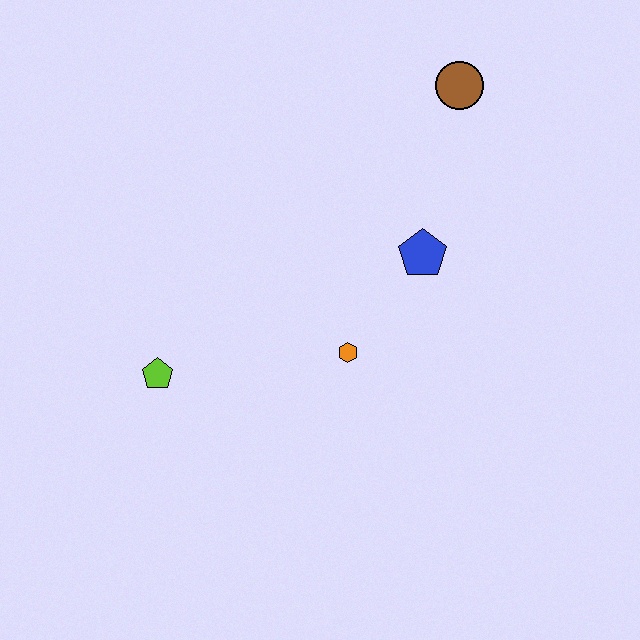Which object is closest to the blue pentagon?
The orange hexagon is closest to the blue pentagon.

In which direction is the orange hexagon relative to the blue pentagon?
The orange hexagon is below the blue pentagon.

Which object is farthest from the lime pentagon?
The brown circle is farthest from the lime pentagon.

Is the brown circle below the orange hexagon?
No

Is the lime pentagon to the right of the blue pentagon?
No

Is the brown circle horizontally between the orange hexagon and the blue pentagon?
No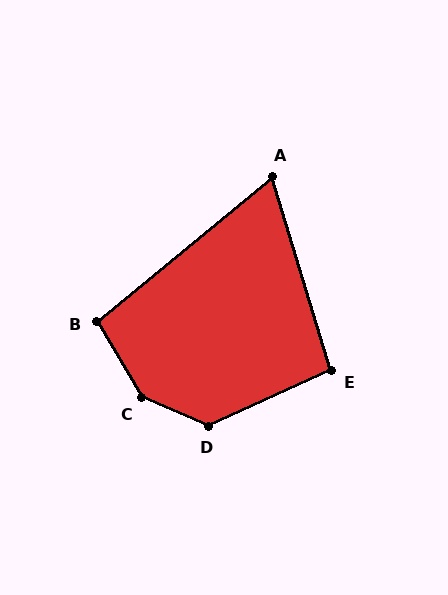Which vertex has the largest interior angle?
C, at approximately 144 degrees.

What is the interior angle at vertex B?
Approximately 99 degrees (obtuse).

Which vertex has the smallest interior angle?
A, at approximately 68 degrees.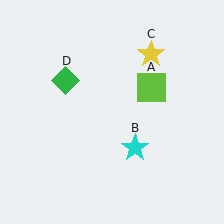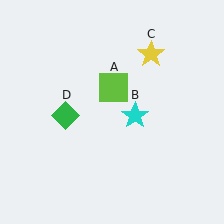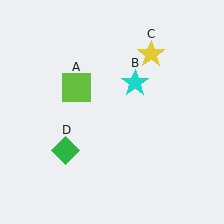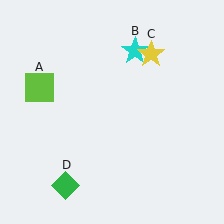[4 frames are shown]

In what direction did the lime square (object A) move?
The lime square (object A) moved left.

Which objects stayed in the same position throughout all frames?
Yellow star (object C) remained stationary.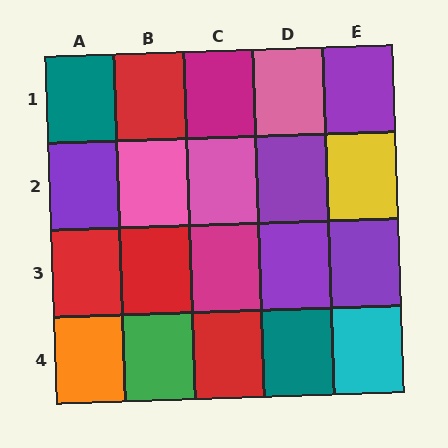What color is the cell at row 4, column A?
Orange.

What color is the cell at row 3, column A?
Red.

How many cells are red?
4 cells are red.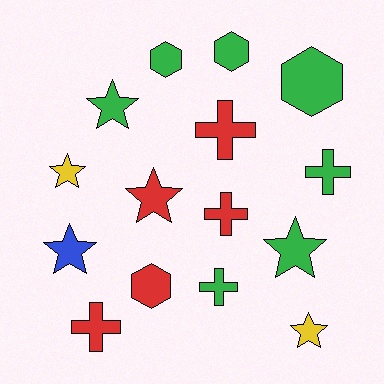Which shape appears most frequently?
Star, with 6 objects.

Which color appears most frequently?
Green, with 7 objects.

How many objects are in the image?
There are 15 objects.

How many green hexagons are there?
There are 3 green hexagons.